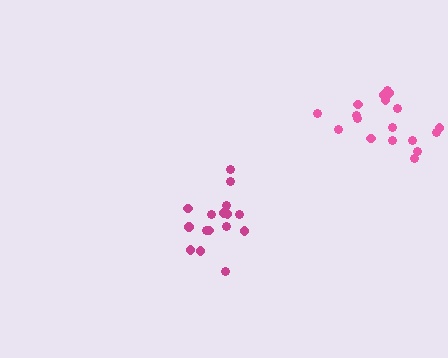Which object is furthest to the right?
The pink cluster is rightmost.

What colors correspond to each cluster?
The clusters are colored: magenta, pink.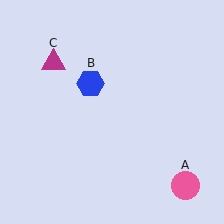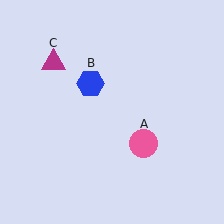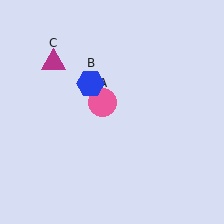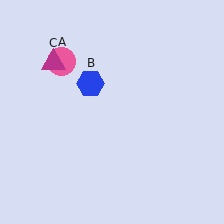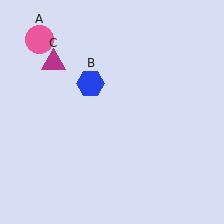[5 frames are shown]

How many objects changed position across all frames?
1 object changed position: pink circle (object A).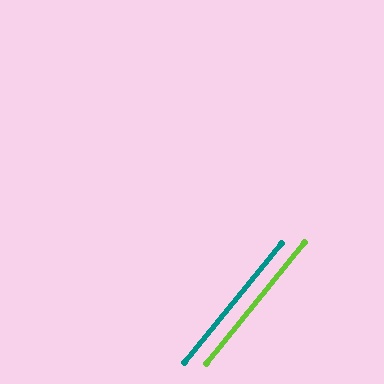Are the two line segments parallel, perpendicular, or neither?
Parallel — their directions differ by only 0.3°.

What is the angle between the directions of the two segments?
Approximately 0 degrees.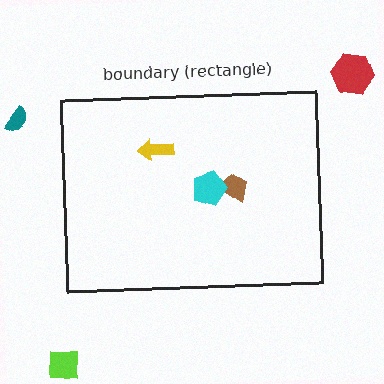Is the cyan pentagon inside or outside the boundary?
Inside.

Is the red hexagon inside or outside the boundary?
Outside.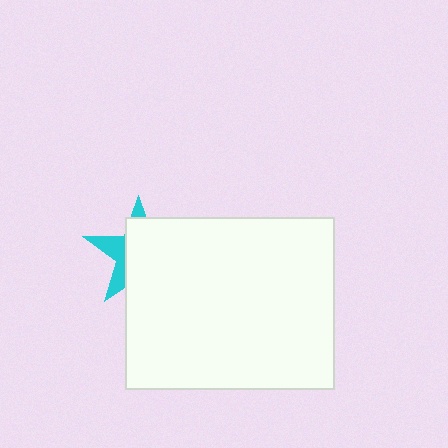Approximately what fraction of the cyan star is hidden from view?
Roughly 68% of the cyan star is hidden behind the white rectangle.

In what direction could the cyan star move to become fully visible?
The cyan star could move toward the upper-left. That would shift it out from behind the white rectangle entirely.